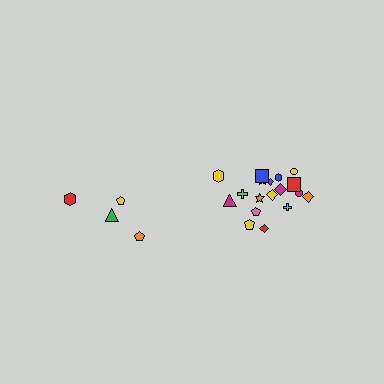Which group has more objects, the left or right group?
The right group.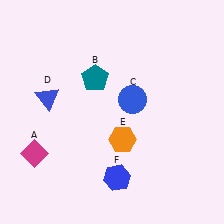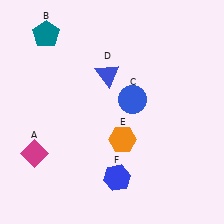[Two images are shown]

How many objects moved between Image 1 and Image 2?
2 objects moved between the two images.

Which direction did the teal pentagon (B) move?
The teal pentagon (B) moved left.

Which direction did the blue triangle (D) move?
The blue triangle (D) moved right.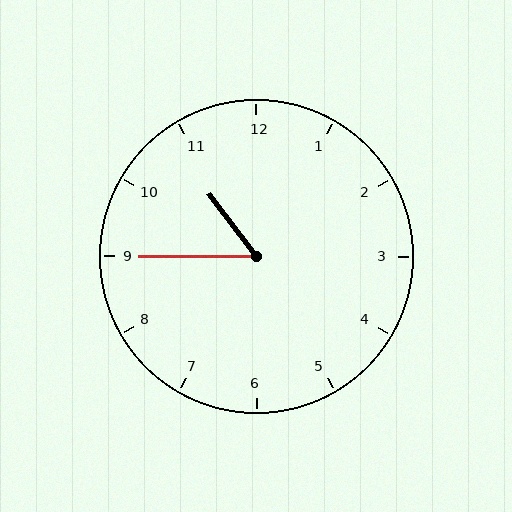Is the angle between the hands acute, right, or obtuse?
It is acute.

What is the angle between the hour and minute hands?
Approximately 52 degrees.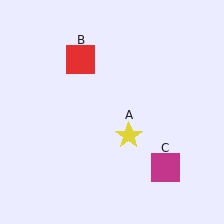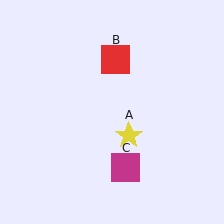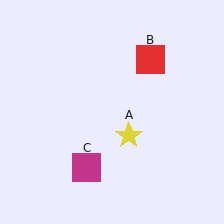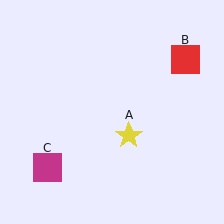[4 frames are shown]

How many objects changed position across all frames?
2 objects changed position: red square (object B), magenta square (object C).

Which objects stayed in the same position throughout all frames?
Yellow star (object A) remained stationary.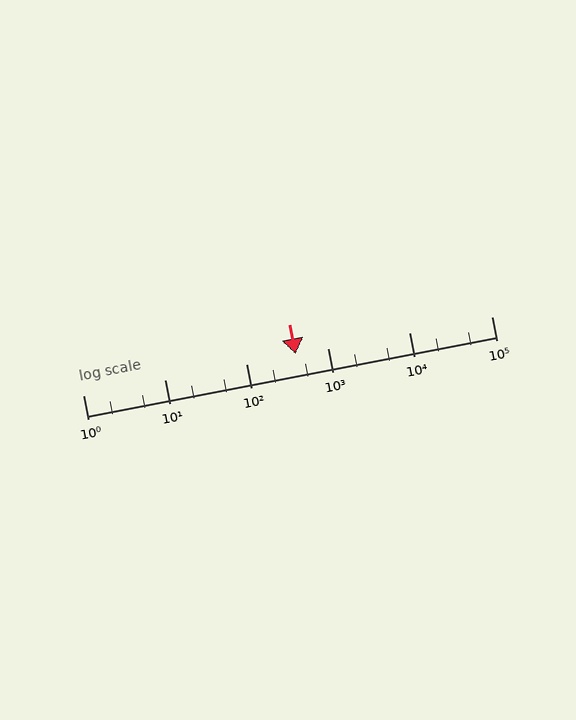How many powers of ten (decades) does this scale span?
The scale spans 5 decades, from 1 to 100000.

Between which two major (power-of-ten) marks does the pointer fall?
The pointer is between 100 and 1000.